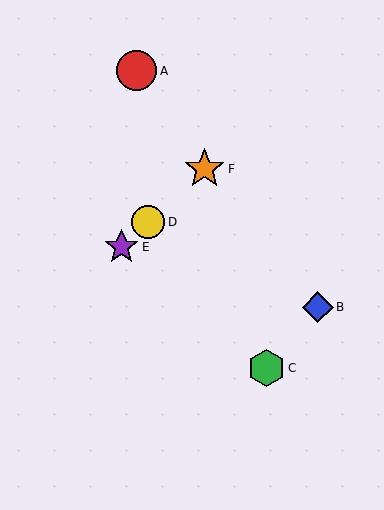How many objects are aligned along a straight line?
3 objects (D, E, F) are aligned along a straight line.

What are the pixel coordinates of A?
Object A is at (137, 71).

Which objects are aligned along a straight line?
Objects D, E, F are aligned along a straight line.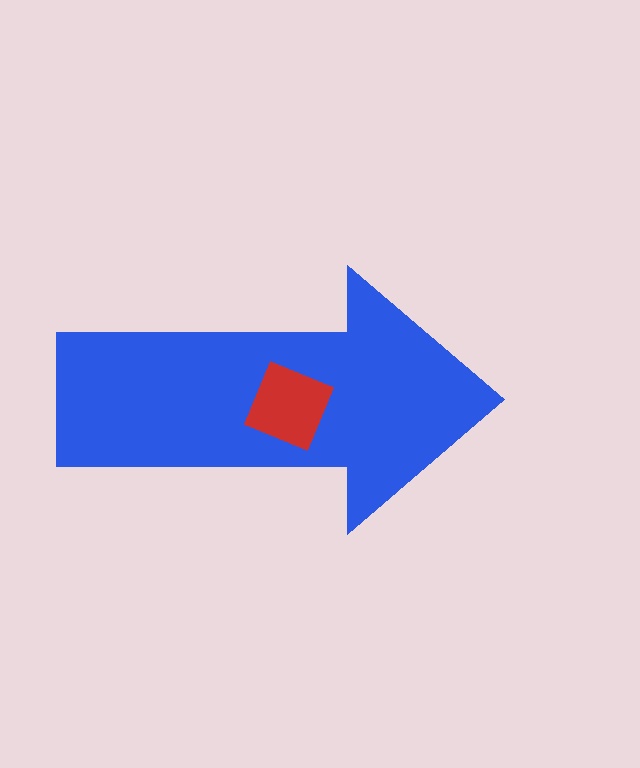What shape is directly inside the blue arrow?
The red square.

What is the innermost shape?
The red square.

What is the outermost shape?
The blue arrow.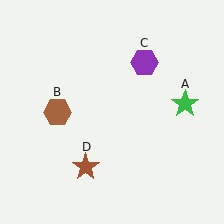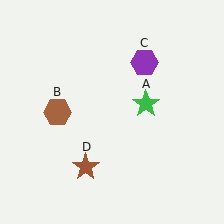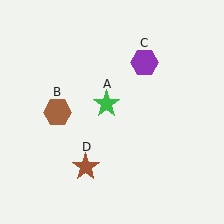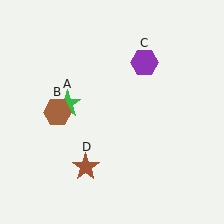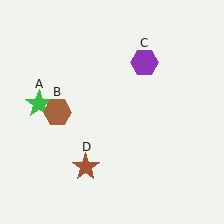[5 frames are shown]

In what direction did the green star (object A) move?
The green star (object A) moved left.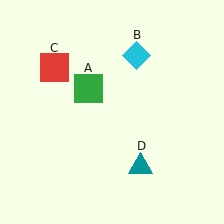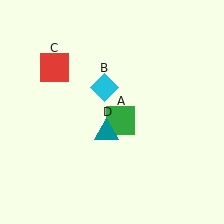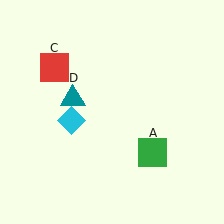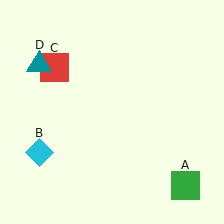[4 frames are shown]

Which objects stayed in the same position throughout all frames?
Red square (object C) remained stationary.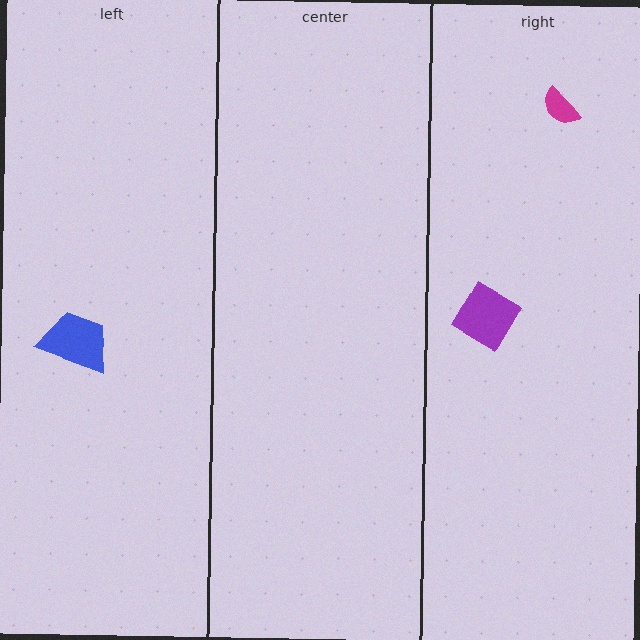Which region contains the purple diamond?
The right region.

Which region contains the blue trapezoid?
The left region.